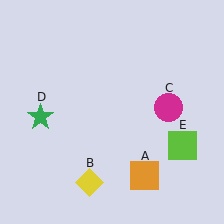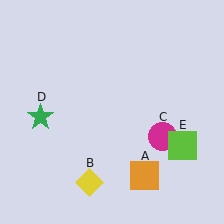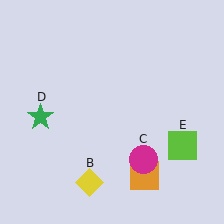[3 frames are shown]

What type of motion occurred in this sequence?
The magenta circle (object C) rotated clockwise around the center of the scene.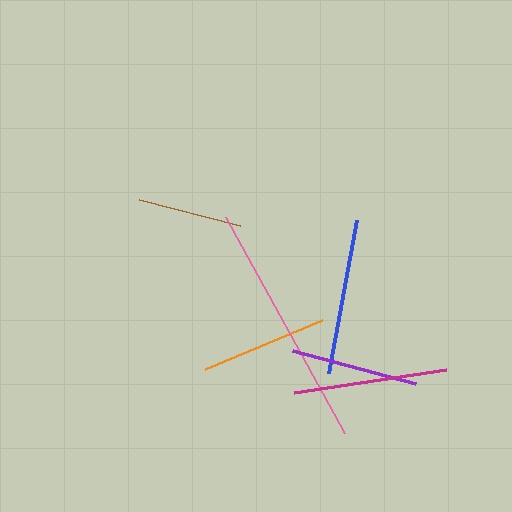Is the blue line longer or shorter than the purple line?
The blue line is longer than the purple line.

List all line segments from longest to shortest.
From longest to shortest: pink, blue, magenta, orange, purple, brown.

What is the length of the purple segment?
The purple segment is approximately 127 pixels long.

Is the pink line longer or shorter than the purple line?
The pink line is longer than the purple line.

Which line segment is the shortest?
The brown line is the shortest at approximately 104 pixels.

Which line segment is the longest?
The pink line is the longest at approximately 247 pixels.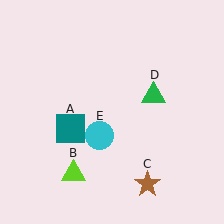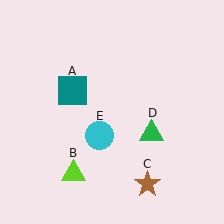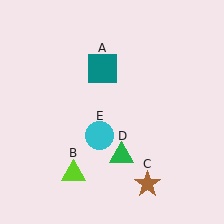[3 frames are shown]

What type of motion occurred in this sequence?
The teal square (object A), green triangle (object D) rotated clockwise around the center of the scene.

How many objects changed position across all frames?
2 objects changed position: teal square (object A), green triangle (object D).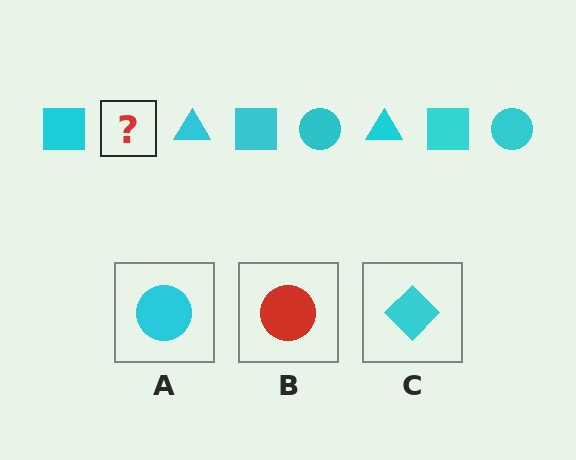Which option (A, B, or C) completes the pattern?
A.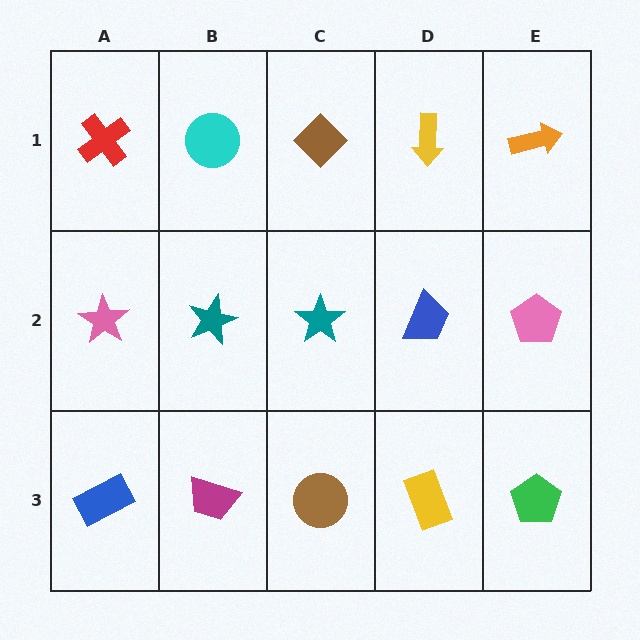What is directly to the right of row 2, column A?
A teal star.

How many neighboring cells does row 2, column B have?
4.